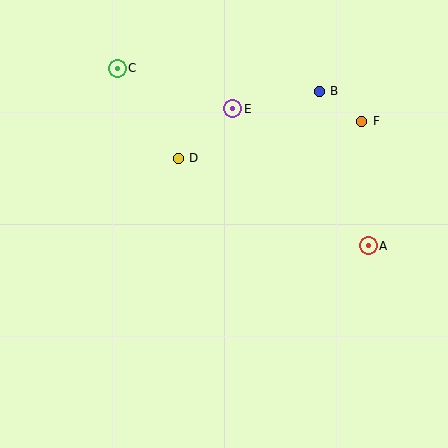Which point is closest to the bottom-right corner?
Point A is closest to the bottom-right corner.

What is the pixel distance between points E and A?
The distance between E and A is 193 pixels.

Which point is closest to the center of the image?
Point D at (178, 158) is closest to the center.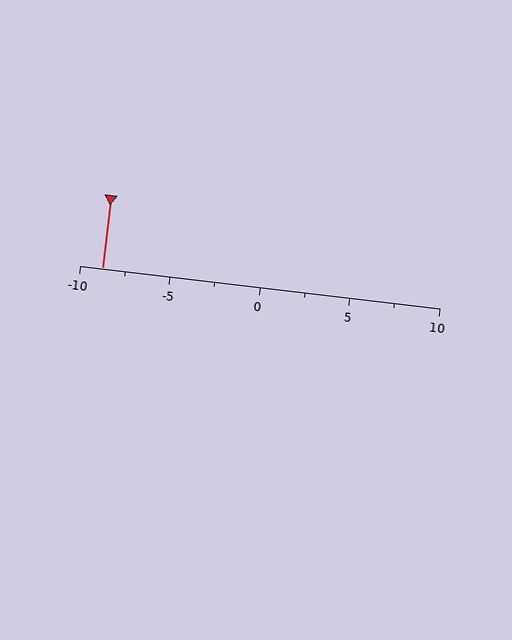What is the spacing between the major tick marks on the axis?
The major ticks are spaced 5 apart.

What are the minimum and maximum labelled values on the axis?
The axis runs from -10 to 10.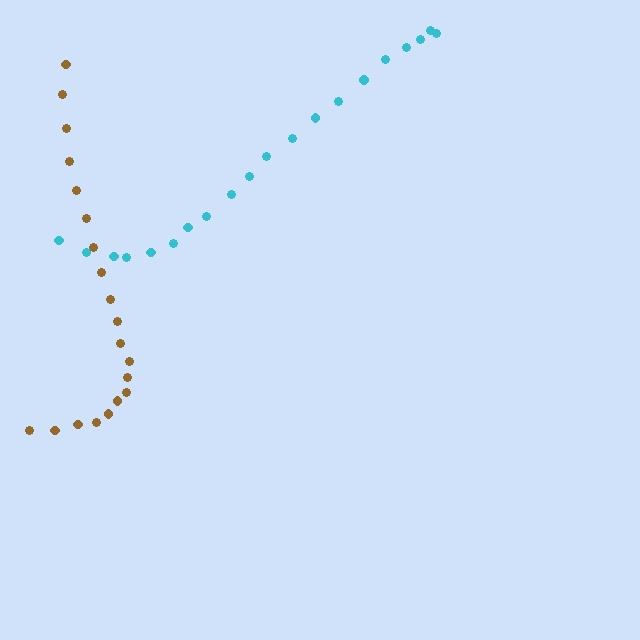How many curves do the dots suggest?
There are 2 distinct paths.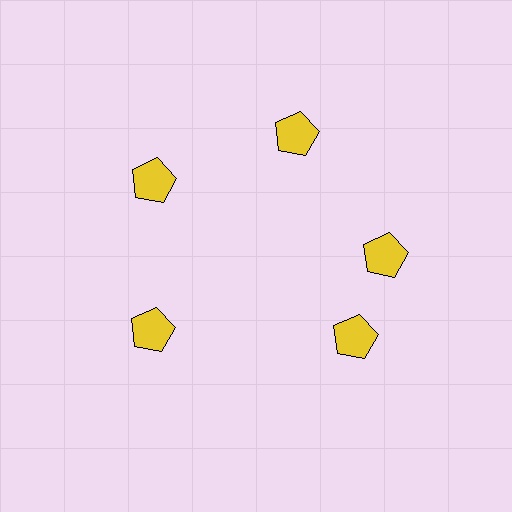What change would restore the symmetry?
The symmetry would be restored by rotating it back into even spacing with its neighbors so that all 5 pentagons sit at equal angles and equal distance from the center.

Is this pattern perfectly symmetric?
No. The 5 yellow pentagons are arranged in a ring, but one element near the 5 o'clock position is rotated out of alignment along the ring, breaking the 5-fold rotational symmetry.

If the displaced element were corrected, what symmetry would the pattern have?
It would have 5-fold rotational symmetry — the pattern would map onto itself every 72 degrees.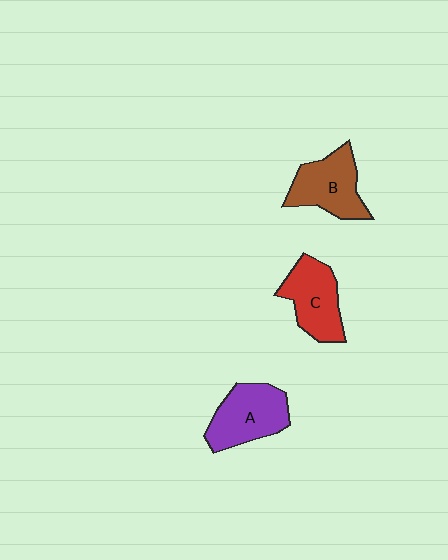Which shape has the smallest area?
Shape C (red).